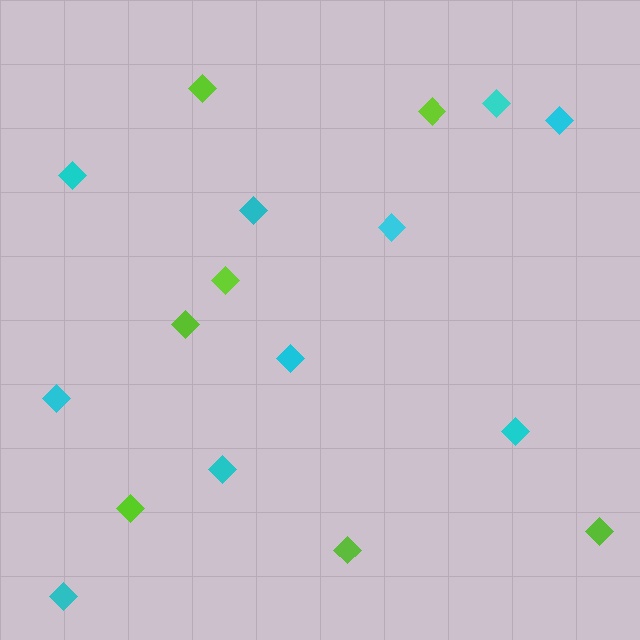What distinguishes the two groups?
There are 2 groups: one group of cyan diamonds (10) and one group of lime diamonds (7).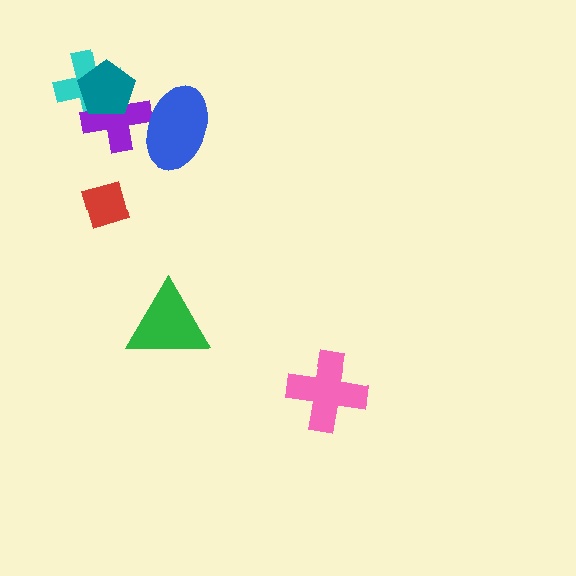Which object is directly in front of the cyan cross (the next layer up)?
The purple cross is directly in front of the cyan cross.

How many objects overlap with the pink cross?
0 objects overlap with the pink cross.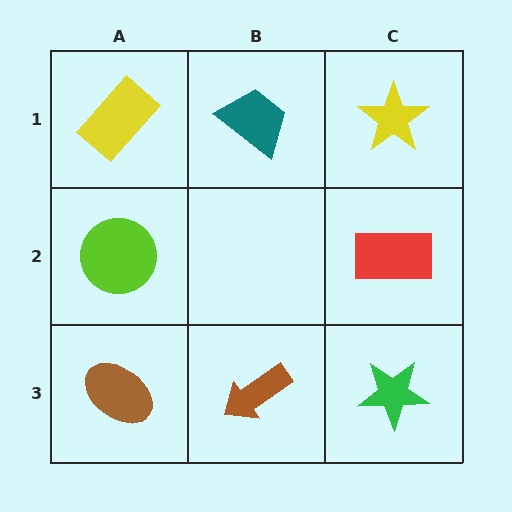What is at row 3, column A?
A brown ellipse.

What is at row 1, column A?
A yellow rectangle.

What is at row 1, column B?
A teal trapezoid.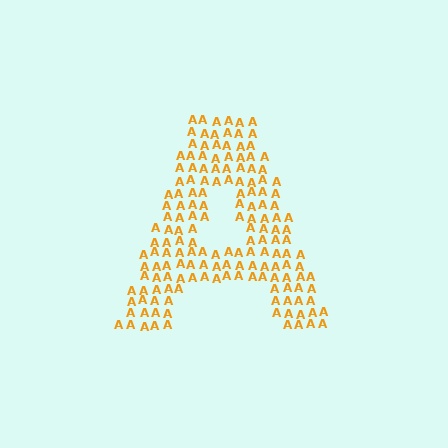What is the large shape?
The large shape is the letter A.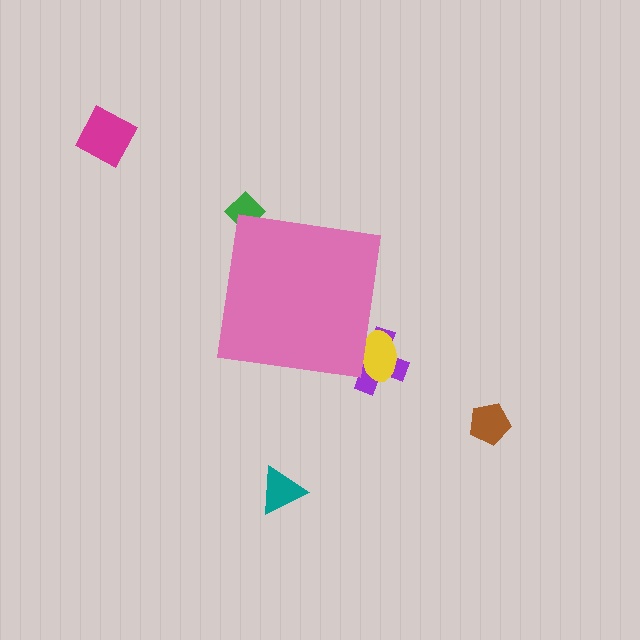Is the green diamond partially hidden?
Yes, the green diamond is partially hidden behind the pink square.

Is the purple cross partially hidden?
Yes, the purple cross is partially hidden behind the pink square.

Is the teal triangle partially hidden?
No, the teal triangle is fully visible.